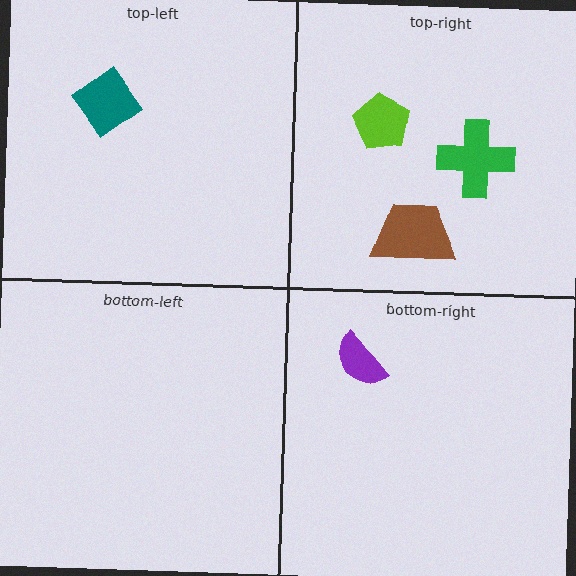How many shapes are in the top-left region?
1.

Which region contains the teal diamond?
The top-left region.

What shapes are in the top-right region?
The green cross, the brown trapezoid, the lime pentagon.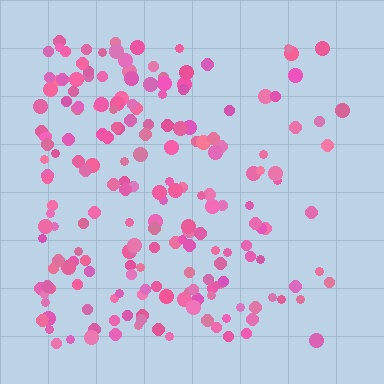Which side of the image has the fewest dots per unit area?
The right.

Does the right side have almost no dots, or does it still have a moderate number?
Still a moderate number, just noticeably fewer than the left.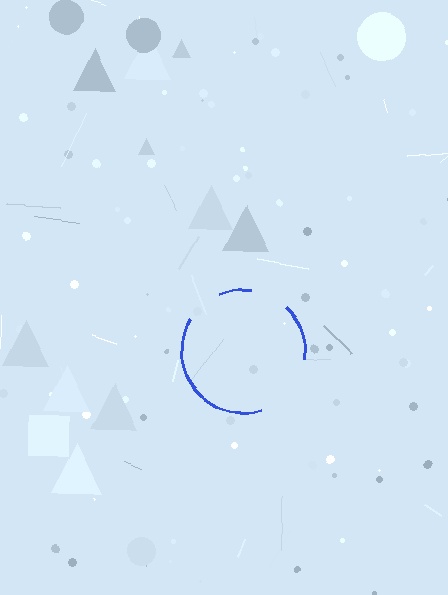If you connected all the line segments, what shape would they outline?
They would outline a circle.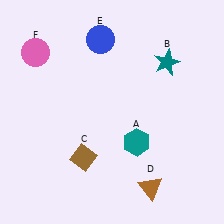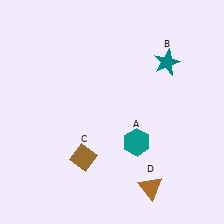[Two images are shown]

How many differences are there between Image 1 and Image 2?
There are 2 differences between the two images.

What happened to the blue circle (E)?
The blue circle (E) was removed in Image 2. It was in the top-left area of Image 1.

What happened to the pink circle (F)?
The pink circle (F) was removed in Image 2. It was in the top-left area of Image 1.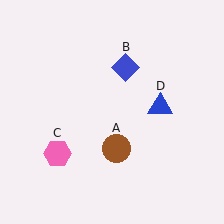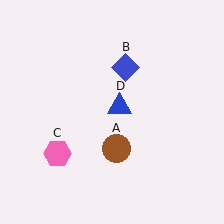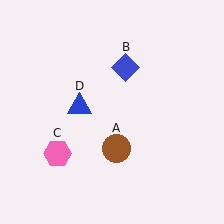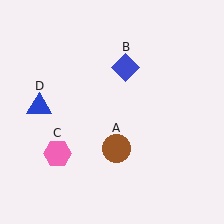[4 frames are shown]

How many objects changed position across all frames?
1 object changed position: blue triangle (object D).